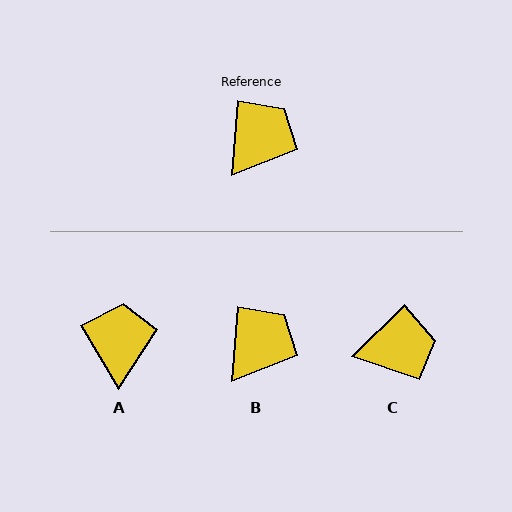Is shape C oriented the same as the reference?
No, it is off by about 40 degrees.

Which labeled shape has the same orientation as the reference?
B.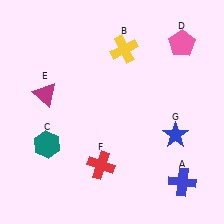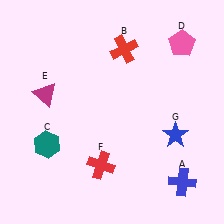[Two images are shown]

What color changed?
The cross (B) changed from yellow in Image 1 to red in Image 2.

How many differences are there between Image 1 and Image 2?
There is 1 difference between the two images.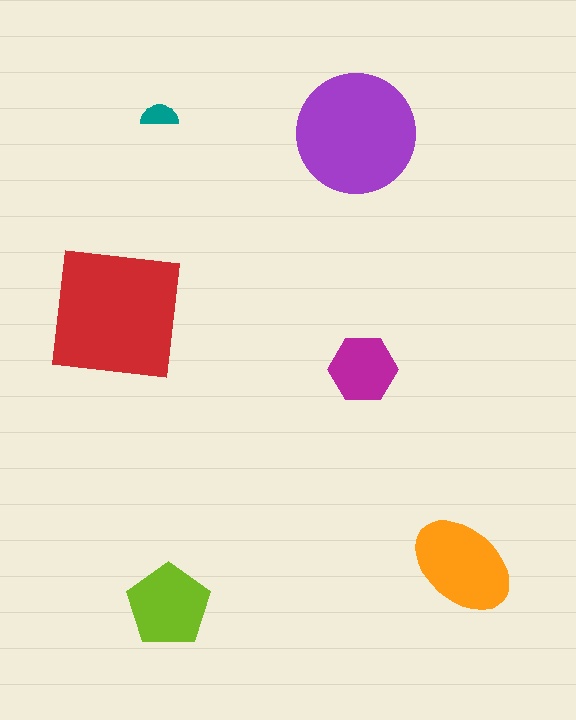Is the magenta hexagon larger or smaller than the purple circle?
Smaller.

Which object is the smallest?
The teal semicircle.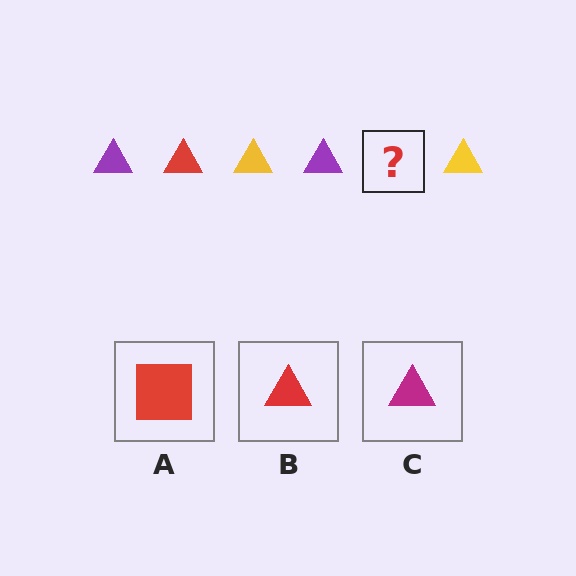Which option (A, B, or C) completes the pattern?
B.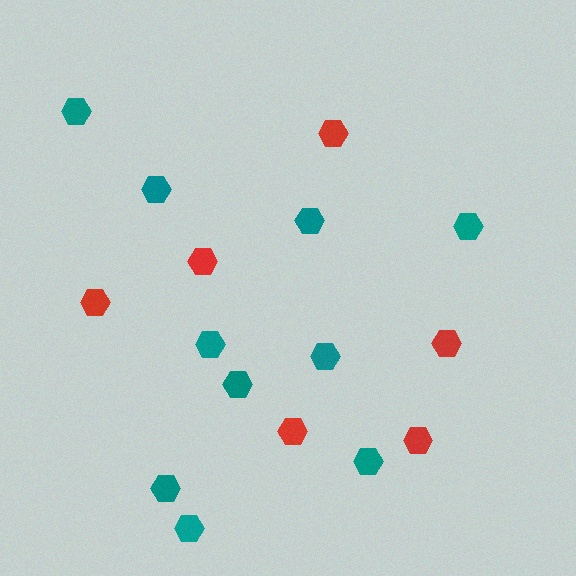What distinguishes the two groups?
There are 2 groups: one group of red hexagons (6) and one group of teal hexagons (10).